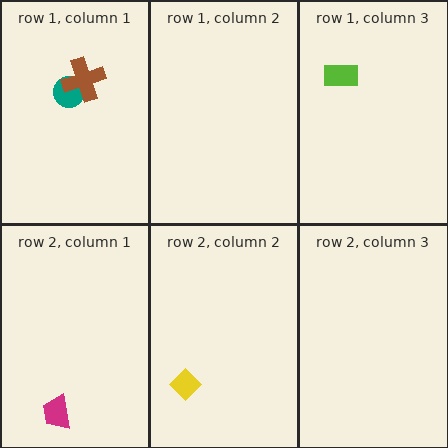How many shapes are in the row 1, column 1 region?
2.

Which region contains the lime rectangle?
The row 1, column 3 region.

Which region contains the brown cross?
The row 1, column 1 region.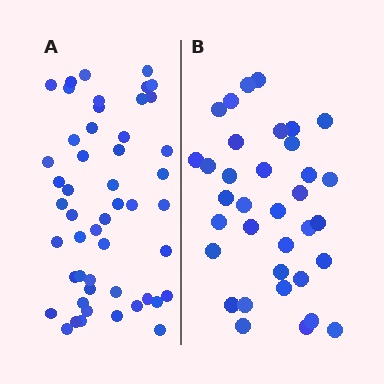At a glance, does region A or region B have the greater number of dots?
Region A (the left region) has more dots.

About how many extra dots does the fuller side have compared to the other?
Region A has approximately 15 more dots than region B.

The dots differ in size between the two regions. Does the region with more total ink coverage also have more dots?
No. Region B has more total ink coverage because its dots are larger, but region A actually contains more individual dots. Total area can be misleading — the number of items is what matters here.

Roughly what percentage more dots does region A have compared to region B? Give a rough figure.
About 45% more.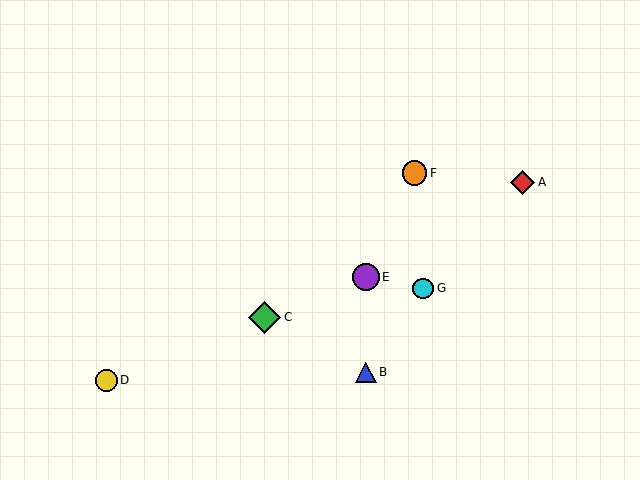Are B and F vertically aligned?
No, B is at x≈366 and F is at x≈415.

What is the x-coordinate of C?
Object C is at x≈265.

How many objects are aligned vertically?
2 objects (B, E) are aligned vertically.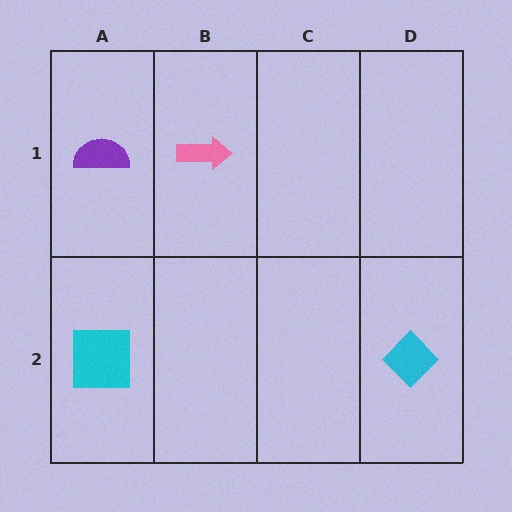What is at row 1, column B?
A pink arrow.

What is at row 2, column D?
A cyan diamond.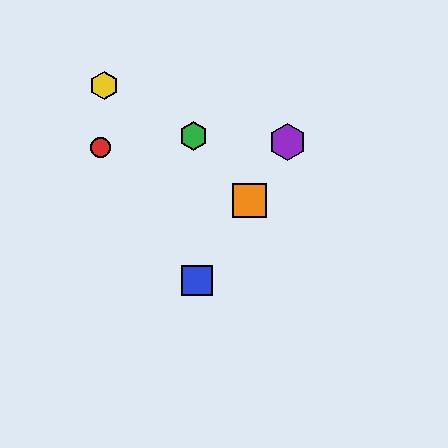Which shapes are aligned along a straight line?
The blue square, the purple hexagon, the orange square are aligned along a straight line.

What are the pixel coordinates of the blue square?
The blue square is at (197, 281).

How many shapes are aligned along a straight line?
3 shapes (the blue square, the purple hexagon, the orange square) are aligned along a straight line.